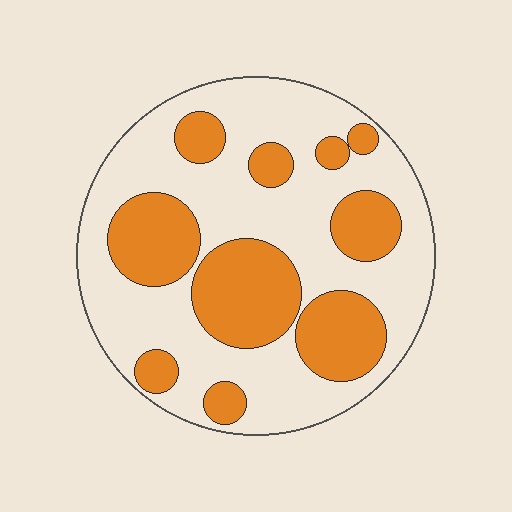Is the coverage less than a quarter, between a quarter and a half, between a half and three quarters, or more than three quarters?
Between a quarter and a half.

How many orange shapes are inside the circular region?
10.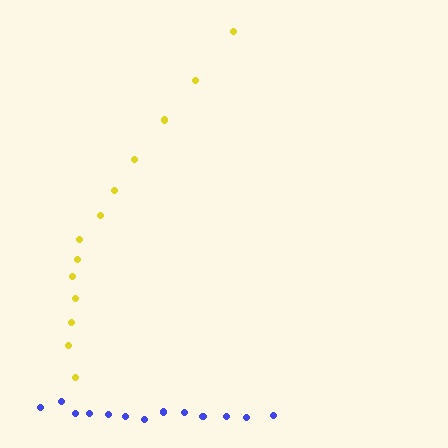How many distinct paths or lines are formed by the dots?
There are 2 distinct paths.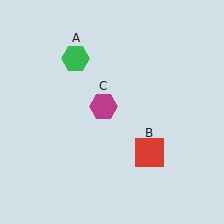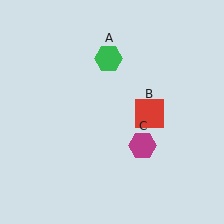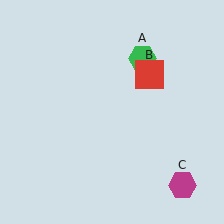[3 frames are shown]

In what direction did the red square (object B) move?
The red square (object B) moved up.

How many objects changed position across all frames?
3 objects changed position: green hexagon (object A), red square (object B), magenta hexagon (object C).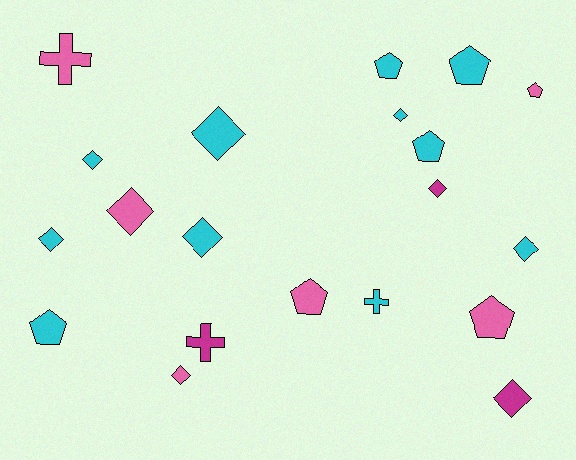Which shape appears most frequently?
Diamond, with 10 objects.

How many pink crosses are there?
There is 1 pink cross.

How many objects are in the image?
There are 20 objects.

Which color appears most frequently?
Cyan, with 11 objects.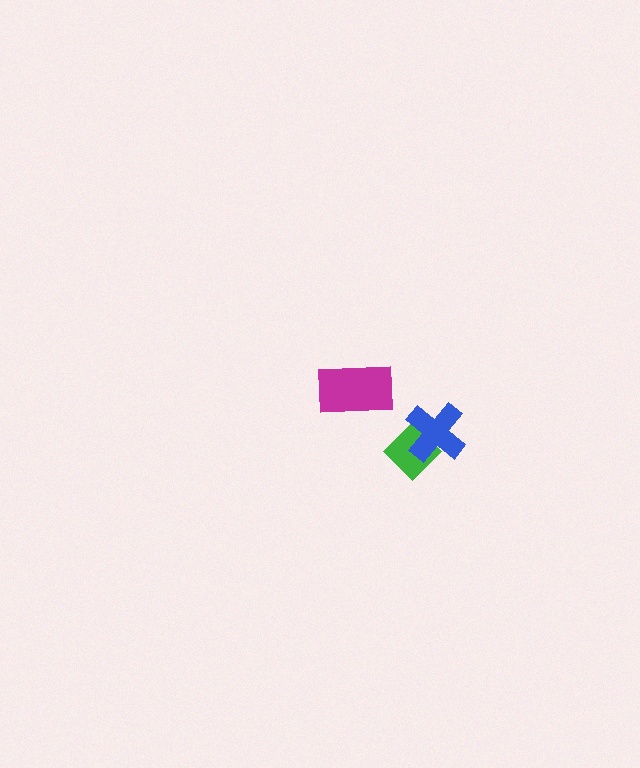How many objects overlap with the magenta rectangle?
0 objects overlap with the magenta rectangle.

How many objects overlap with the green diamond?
1 object overlaps with the green diamond.